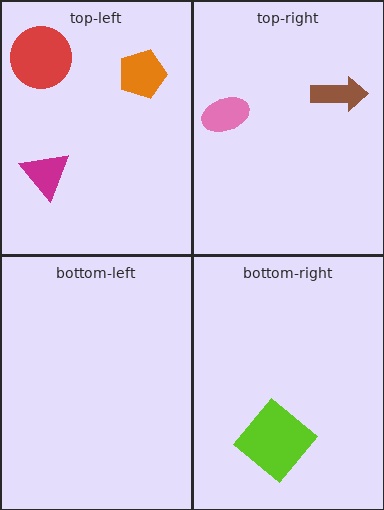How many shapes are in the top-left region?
3.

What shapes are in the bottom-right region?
The lime diamond.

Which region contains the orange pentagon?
The top-left region.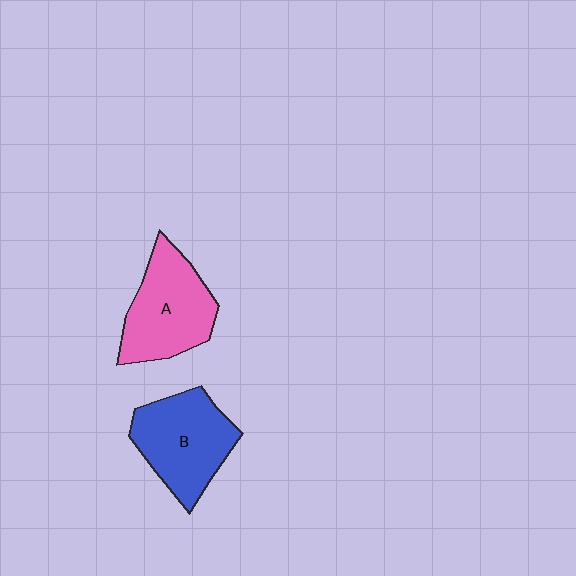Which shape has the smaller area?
Shape A (pink).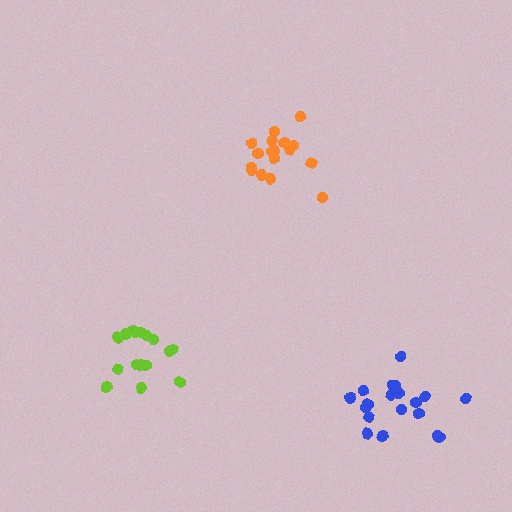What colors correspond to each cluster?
The clusters are colored: lime, blue, orange.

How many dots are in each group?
Group 1: 16 dots, Group 2: 20 dots, Group 3: 17 dots (53 total).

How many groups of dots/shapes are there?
There are 3 groups.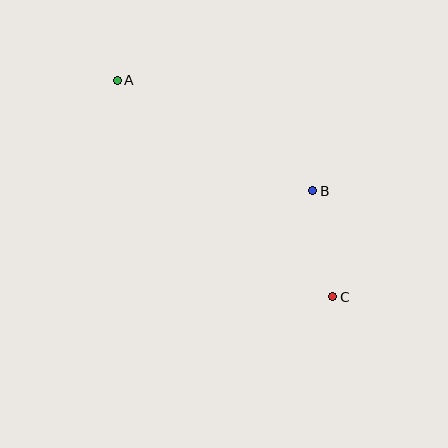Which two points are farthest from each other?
Points A and C are farthest from each other.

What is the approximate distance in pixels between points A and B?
The distance between A and B is approximately 225 pixels.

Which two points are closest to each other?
Points B and C are closest to each other.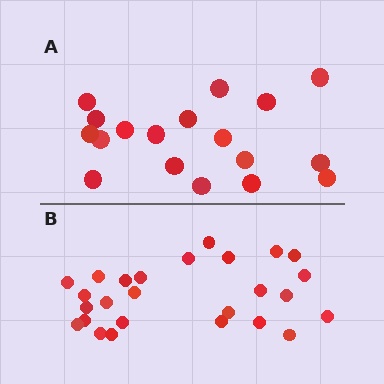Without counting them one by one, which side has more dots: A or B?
Region B (the bottom region) has more dots.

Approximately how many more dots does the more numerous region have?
Region B has roughly 8 or so more dots than region A.